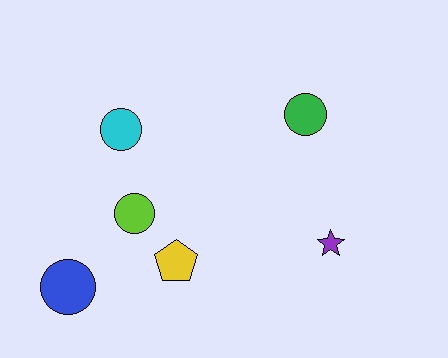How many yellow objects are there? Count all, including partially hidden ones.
There is 1 yellow object.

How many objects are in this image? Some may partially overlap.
There are 6 objects.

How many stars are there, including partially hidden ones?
There is 1 star.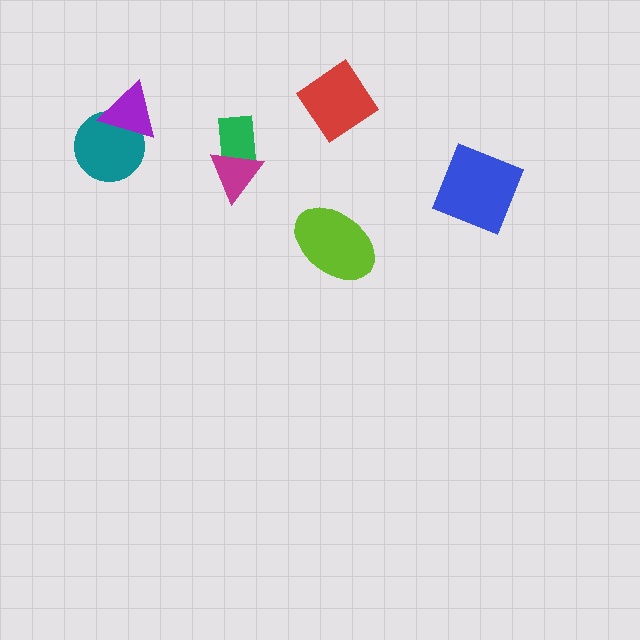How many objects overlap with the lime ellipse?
0 objects overlap with the lime ellipse.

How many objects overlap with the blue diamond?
0 objects overlap with the blue diamond.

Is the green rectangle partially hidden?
Yes, it is partially covered by another shape.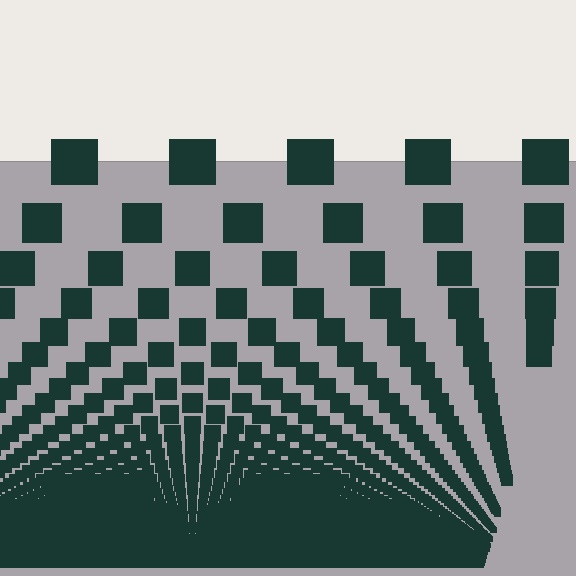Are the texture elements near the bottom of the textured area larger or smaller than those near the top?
Smaller. The gradient is inverted — elements near the bottom are smaller and denser.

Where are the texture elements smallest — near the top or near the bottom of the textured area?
Near the bottom.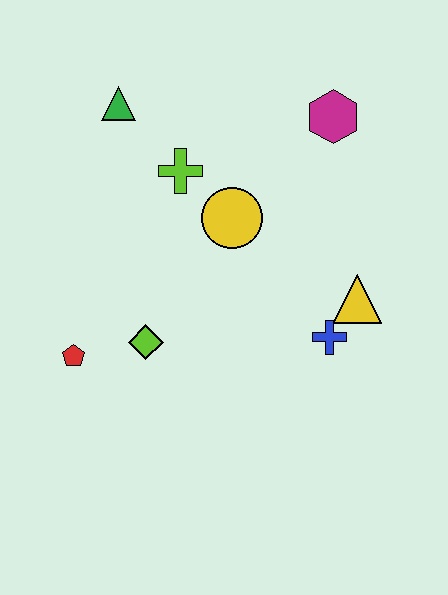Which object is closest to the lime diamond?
The red pentagon is closest to the lime diamond.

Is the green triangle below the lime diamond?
No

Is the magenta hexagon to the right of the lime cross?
Yes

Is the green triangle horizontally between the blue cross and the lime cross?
No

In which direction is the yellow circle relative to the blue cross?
The yellow circle is above the blue cross.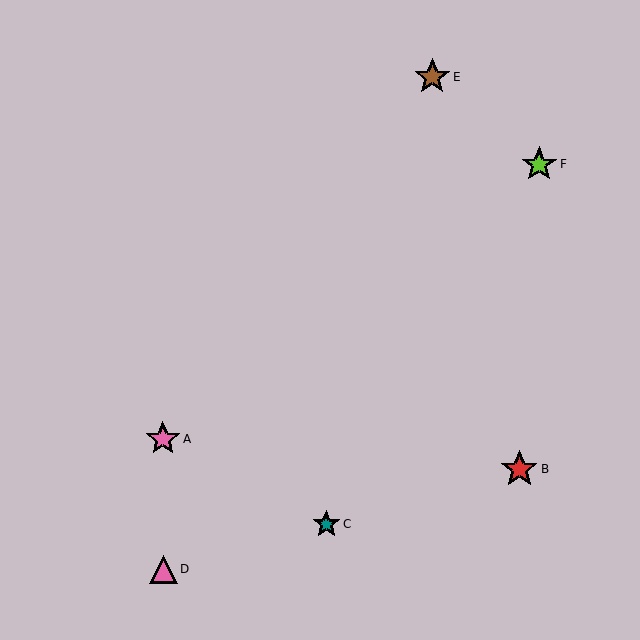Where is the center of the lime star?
The center of the lime star is at (539, 165).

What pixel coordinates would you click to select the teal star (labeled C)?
Click at (326, 524) to select the teal star C.